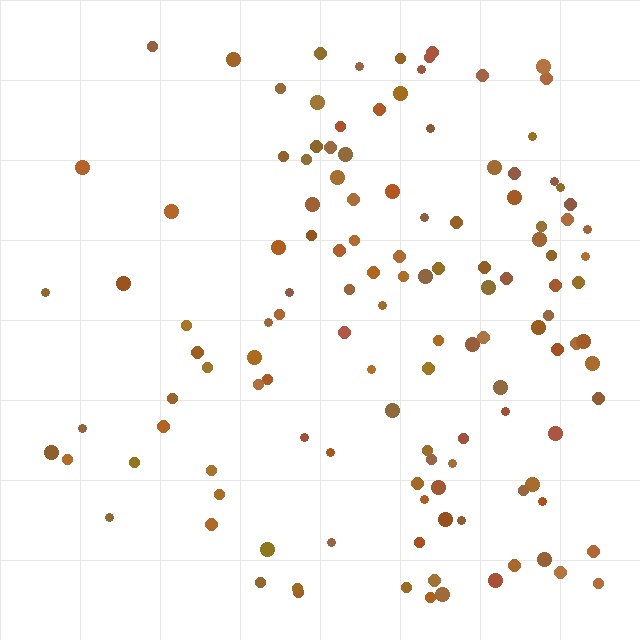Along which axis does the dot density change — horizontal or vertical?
Horizontal.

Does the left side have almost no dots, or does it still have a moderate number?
Still a moderate number, just noticeably fewer than the right.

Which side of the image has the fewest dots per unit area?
The left.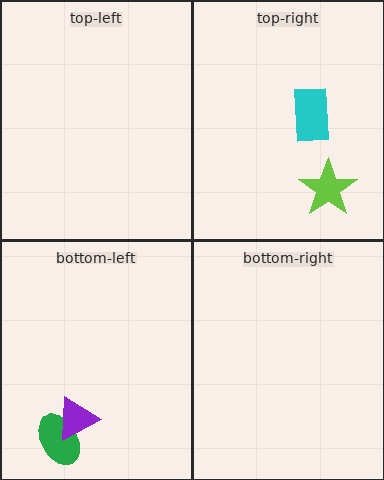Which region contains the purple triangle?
The bottom-left region.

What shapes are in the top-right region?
The lime star, the cyan rectangle.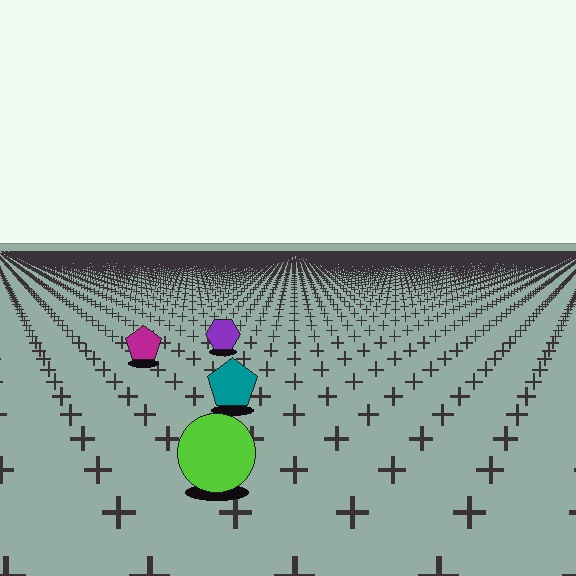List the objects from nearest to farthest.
From nearest to farthest: the lime circle, the teal pentagon, the magenta pentagon, the purple hexagon.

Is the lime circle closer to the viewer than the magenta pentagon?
Yes. The lime circle is closer — you can tell from the texture gradient: the ground texture is coarser near it.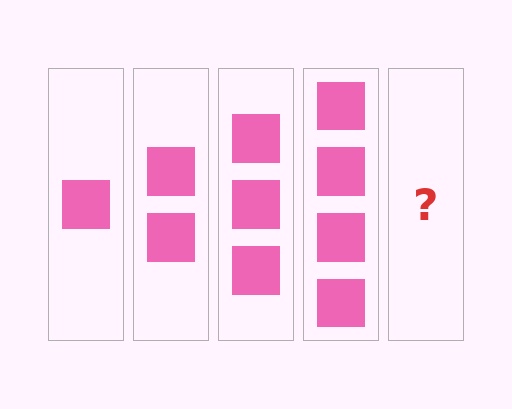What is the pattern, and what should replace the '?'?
The pattern is that each step adds one more square. The '?' should be 5 squares.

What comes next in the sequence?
The next element should be 5 squares.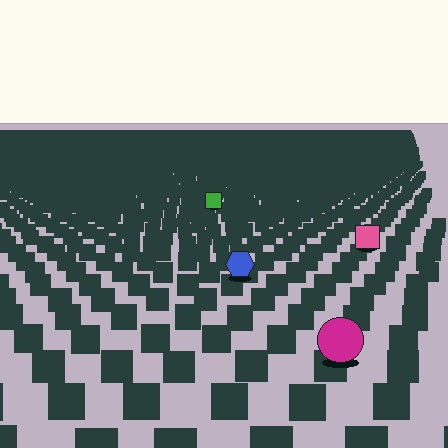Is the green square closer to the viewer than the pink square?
No. The pink square is closer — you can tell from the texture gradient: the ground texture is coarser near it.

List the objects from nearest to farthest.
From nearest to farthest: the magenta circle, the blue hexagon, the pink square, the green square.